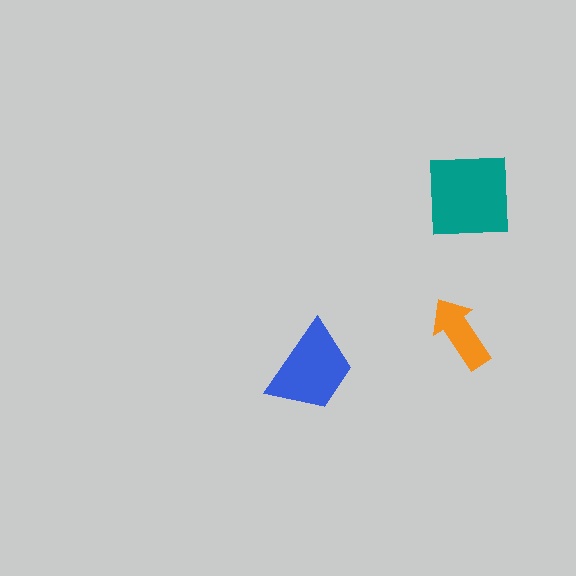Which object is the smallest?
The orange arrow.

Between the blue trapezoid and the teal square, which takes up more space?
The teal square.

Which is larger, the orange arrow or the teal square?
The teal square.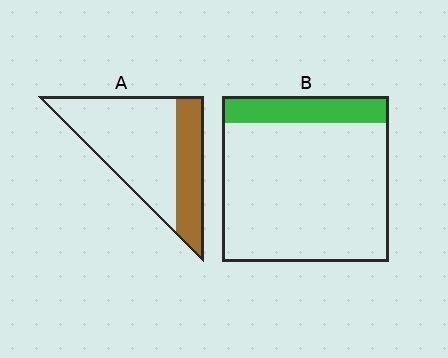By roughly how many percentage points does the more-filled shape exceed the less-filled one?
By roughly 15 percentage points (A over B).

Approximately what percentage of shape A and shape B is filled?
A is approximately 30% and B is approximately 15%.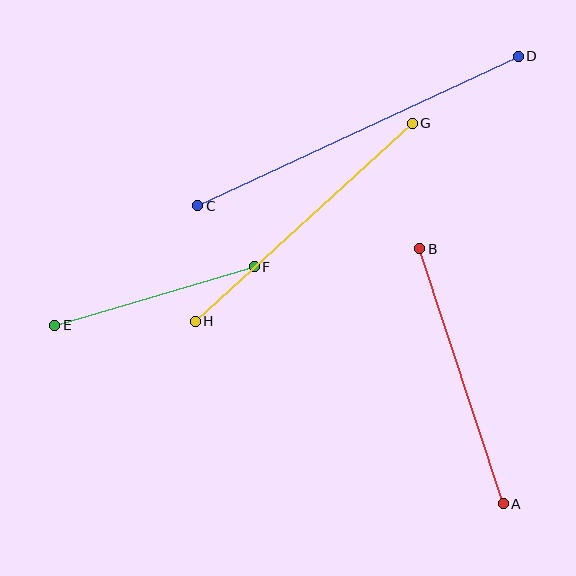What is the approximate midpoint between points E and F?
The midpoint is at approximately (154, 296) pixels.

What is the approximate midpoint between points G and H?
The midpoint is at approximately (304, 222) pixels.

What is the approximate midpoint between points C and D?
The midpoint is at approximately (358, 131) pixels.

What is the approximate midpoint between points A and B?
The midpoint is at approximately (462, 376) pixels.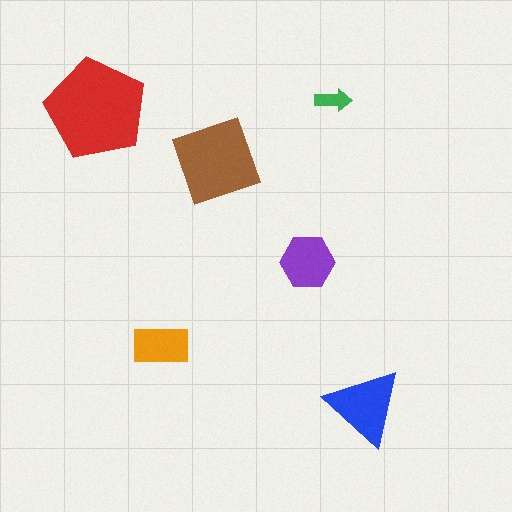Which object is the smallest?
The green arrow.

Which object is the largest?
The red pentagon.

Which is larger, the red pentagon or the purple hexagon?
The red pentagon.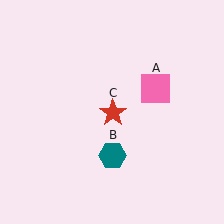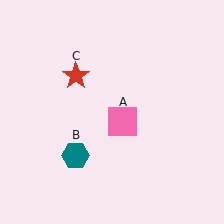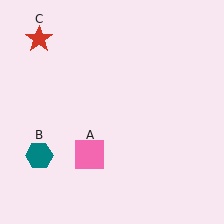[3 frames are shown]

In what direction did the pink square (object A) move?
The pink square (object A) moved down and to the left.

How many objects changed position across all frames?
3 objects changed position: pink square (object A), teal hexagon (object B), red star (object C).